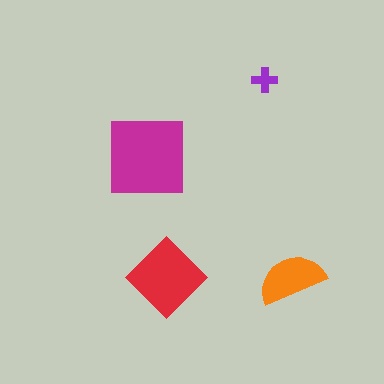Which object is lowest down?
The red diamond is bottommost.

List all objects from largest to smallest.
The magenta square, the red diamond, the orange semicircle, the purple cross.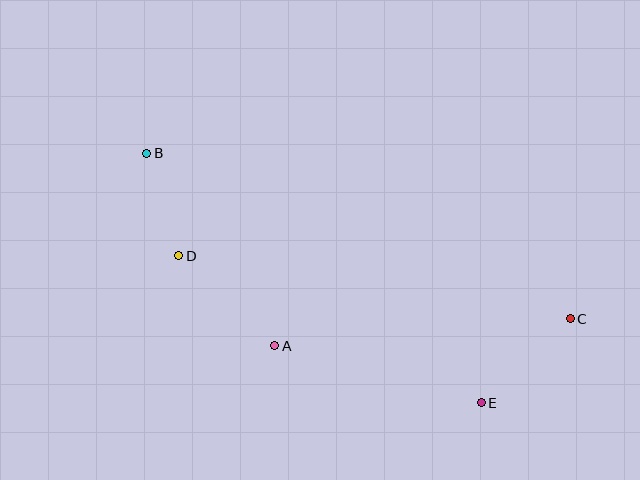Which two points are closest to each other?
Points B and D are closest to each other.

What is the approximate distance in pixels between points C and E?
The distance between C and E is approximately 122 pixels.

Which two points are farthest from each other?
Points B and C are farthest from each other.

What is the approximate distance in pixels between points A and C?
The distance between A and C is approximately 296 pixels.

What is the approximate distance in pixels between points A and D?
The distance between A and D is approximately 132 pixels.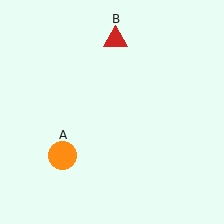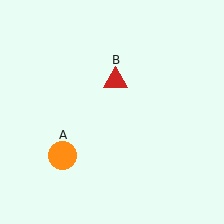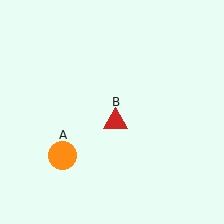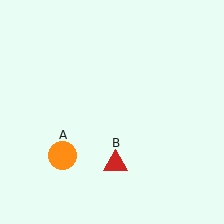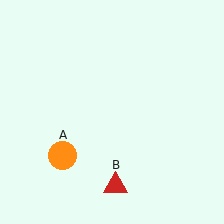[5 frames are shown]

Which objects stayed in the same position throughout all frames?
Orange circle (object A) remained stationary.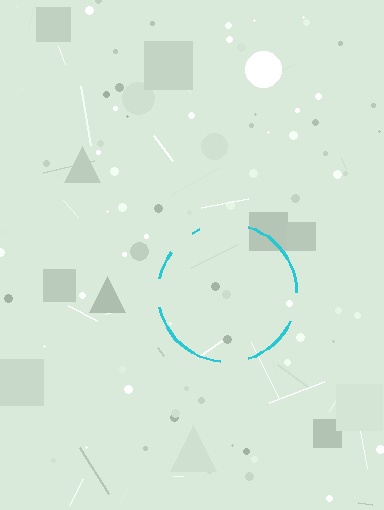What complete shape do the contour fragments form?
The contour fragments form a circle.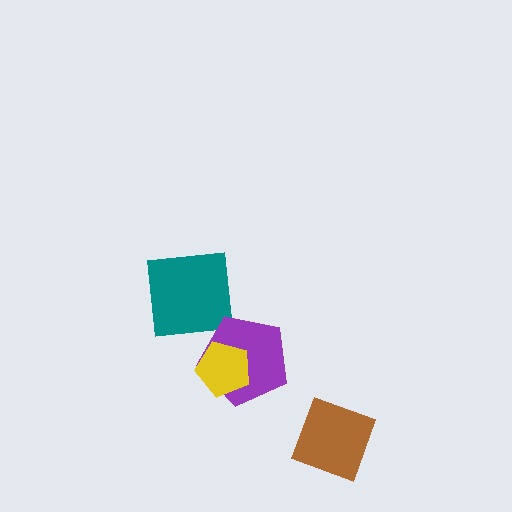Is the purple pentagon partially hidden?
Yes, it is partially covered by another shape.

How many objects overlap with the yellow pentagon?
1 object overlaps with the yellow pentagon.